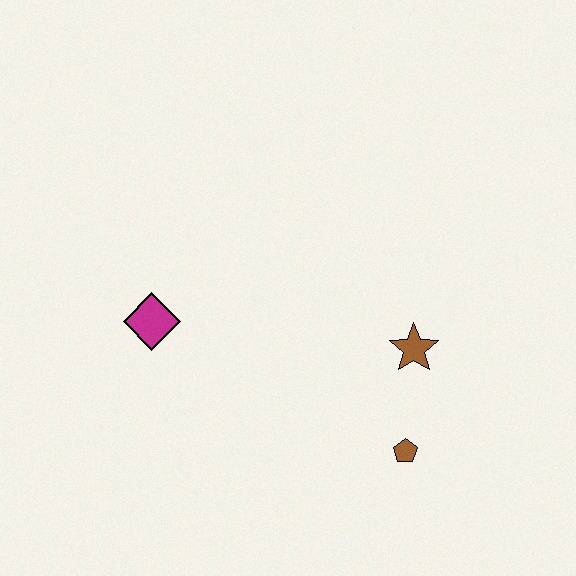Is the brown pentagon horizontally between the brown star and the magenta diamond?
Yes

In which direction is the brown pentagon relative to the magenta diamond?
The brown pentagon is to the right of the magenta diamond.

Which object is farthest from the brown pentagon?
The magenta diamond is farthest from the brown pentagon.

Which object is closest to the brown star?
The brown pentagon is closest to the brown star.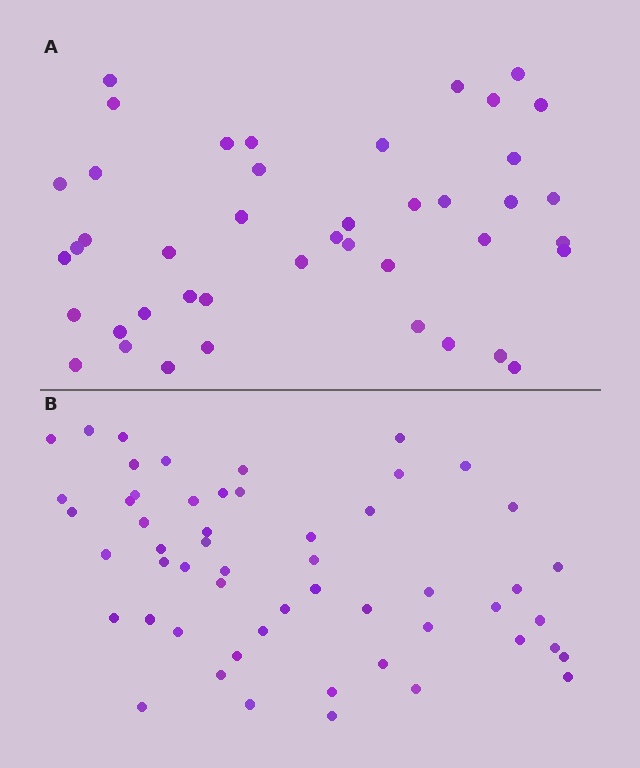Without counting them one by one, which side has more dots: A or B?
Region B (the bottom region) has more dots.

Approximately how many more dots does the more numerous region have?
Region B has roughly 12 or so more dots than region A.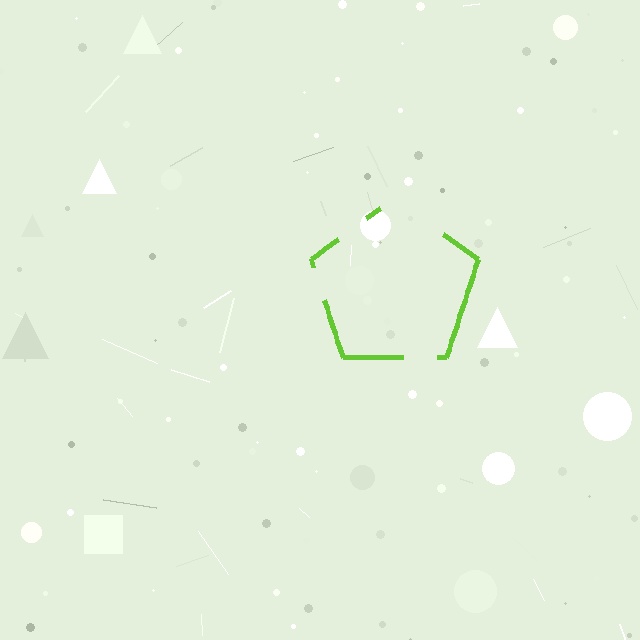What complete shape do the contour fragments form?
The contour fragments form a pentagon.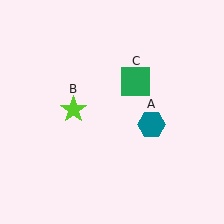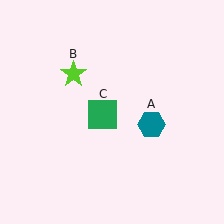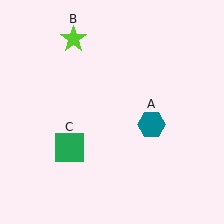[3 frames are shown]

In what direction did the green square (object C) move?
The green square (object C) moved down and to the left.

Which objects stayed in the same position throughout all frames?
Teal hexagon (object A) remained stationary.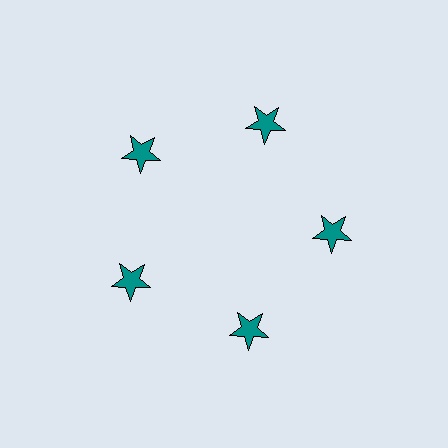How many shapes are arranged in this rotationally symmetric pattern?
There are 5 shapes, arranged in 5 groups of 1.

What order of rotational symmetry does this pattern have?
This pattern has 5-fold rotational symmetry.